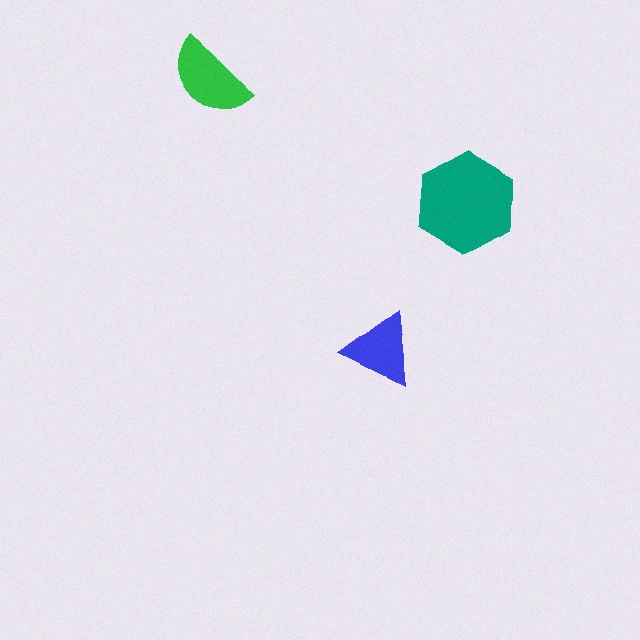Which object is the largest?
The teal hexagon.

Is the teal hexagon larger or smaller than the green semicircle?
Larger.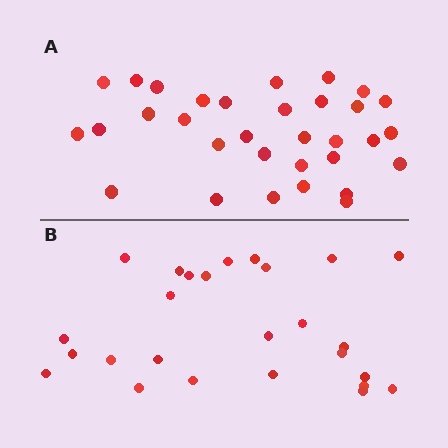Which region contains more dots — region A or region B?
Region A (the top region) has more dots.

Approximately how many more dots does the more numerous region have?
Region A has about 6 more dots than region B.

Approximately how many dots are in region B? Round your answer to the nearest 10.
About 30 dots. (The exact count is 26, which rounds to 30.)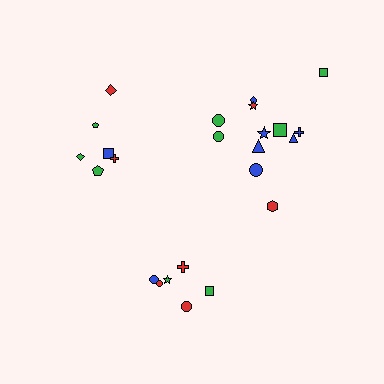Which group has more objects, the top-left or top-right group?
The top-right group.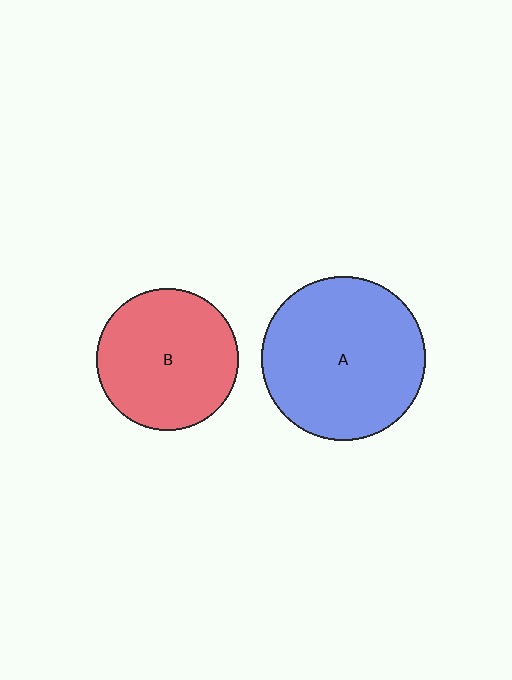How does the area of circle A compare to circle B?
Approximately 1.3 times.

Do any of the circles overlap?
No, none of the circles overlap.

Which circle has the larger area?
Circle A (blue).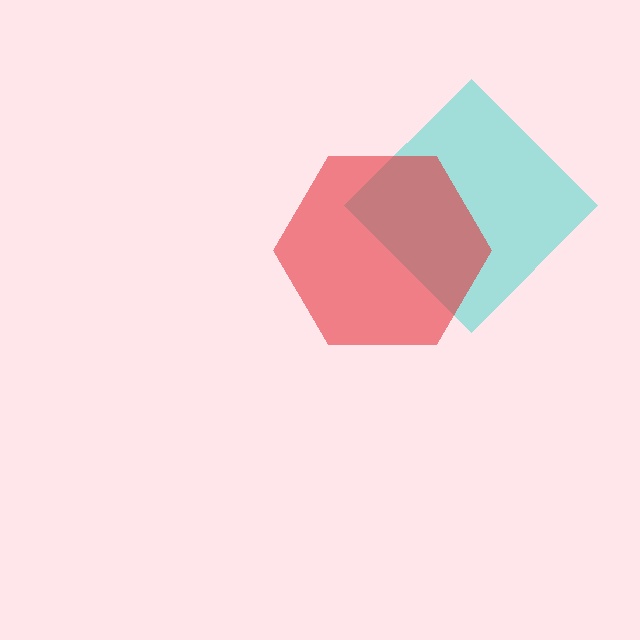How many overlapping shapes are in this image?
There are 2 overlapping shapes in the image.